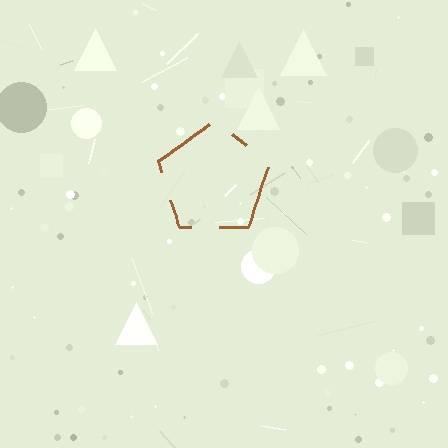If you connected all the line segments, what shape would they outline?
They would outline a pentagon.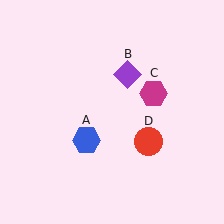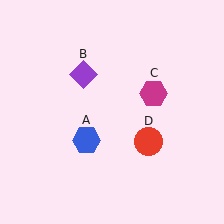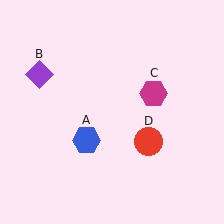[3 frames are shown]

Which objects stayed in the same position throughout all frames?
Blue hexagon (object A) and magenta hexagon (object C) and red circle (object D) remained stationary.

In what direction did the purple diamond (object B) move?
The purple diamond (object B) moved left.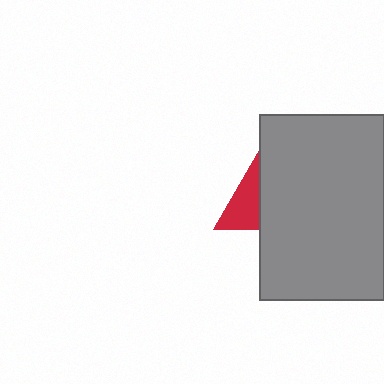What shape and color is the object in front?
The object in front is a gray rectangle.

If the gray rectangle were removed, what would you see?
You would see the complete red triangle.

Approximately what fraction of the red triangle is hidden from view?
Roughly 65% of the red triangle is hidden behind the gray rectangle.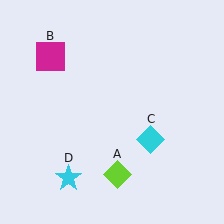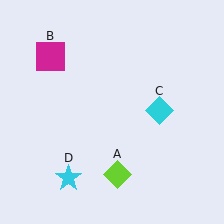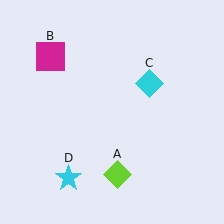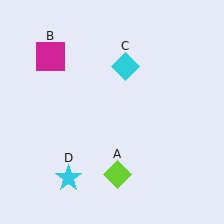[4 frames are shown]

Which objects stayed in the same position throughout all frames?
Lime diamond (object A) and magenta square (object B) and cyan star (object D) remained stationary.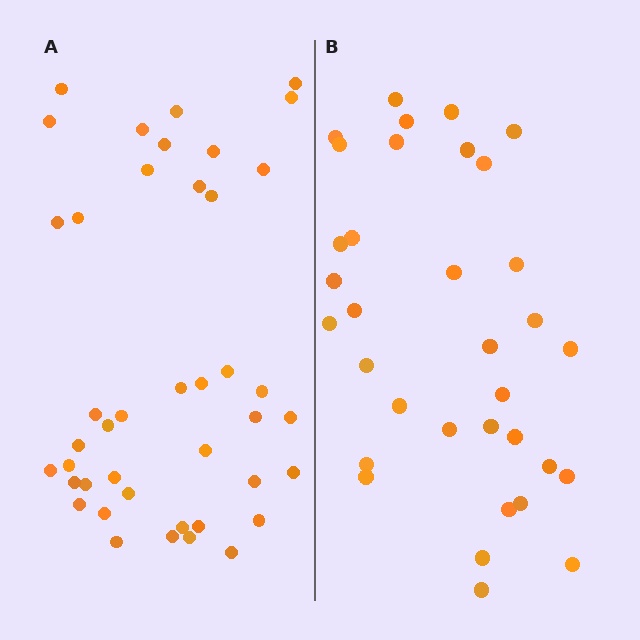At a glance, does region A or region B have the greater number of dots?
Region A (the left region) has more dots.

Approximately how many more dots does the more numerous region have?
Region A has roughly 8 or so more dots than region B.